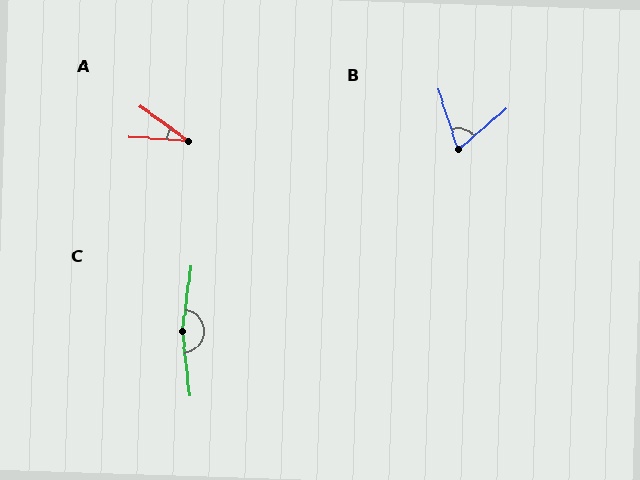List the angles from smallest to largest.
A (32°), B (67°), C (166°).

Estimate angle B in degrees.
Approximately 67 degrees.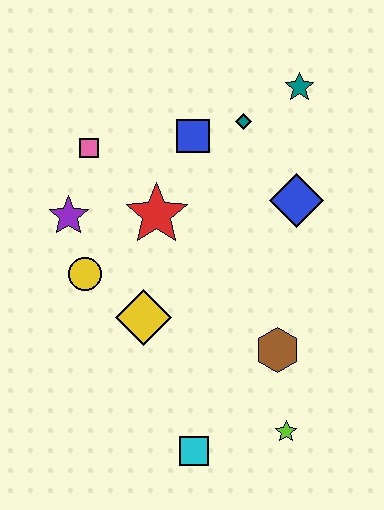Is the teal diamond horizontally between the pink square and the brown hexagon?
Yes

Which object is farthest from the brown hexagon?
The pink square is farthest from the brown hexagon.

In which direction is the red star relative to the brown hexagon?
The red star is above the brown hexagon.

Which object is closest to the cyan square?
The lime star is closest to the cyan square.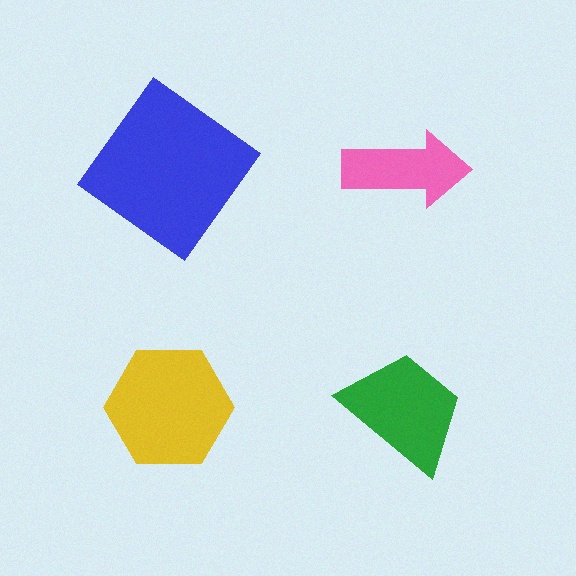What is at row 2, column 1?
A yellow hexagon.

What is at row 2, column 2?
A green trapezoid.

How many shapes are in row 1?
2 shapes.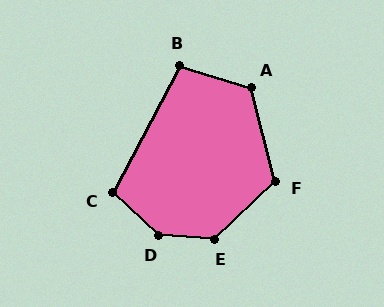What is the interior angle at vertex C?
Approximately 105 degrees (obtuse).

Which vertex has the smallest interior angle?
B, at approximately 101 degrees.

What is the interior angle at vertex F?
Approximately 118 degrees (obtuse).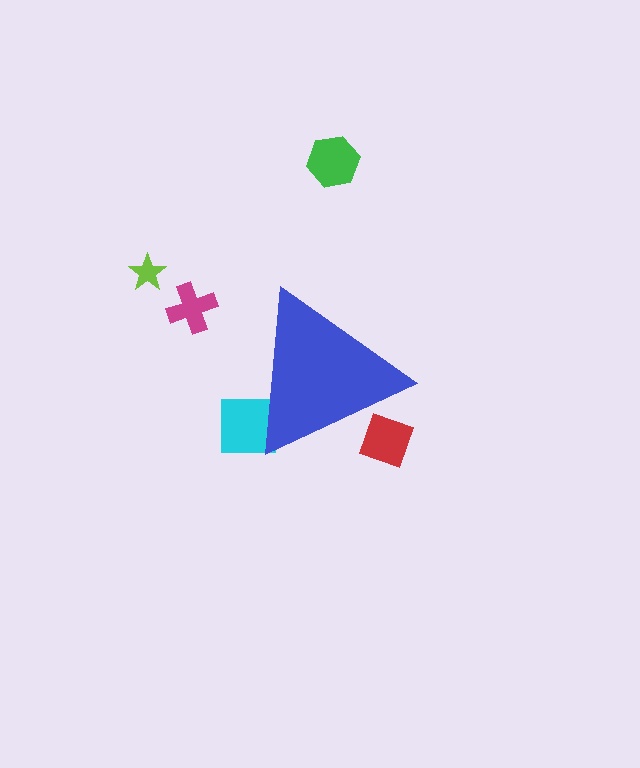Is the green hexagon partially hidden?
No, the green hexagon is fully visible.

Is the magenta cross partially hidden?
No, the magenta cross is fully visible.